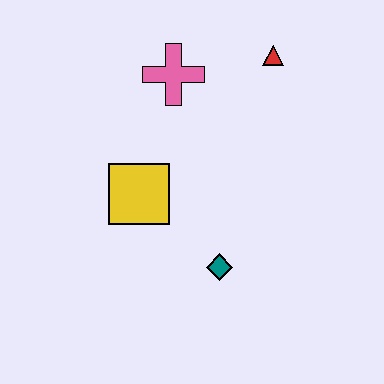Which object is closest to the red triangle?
The pink cross is closest to the red triangle.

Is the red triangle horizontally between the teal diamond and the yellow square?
No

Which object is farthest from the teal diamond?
The red triangle is farthest from the teal diamond.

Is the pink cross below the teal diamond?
No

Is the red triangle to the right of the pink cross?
Yes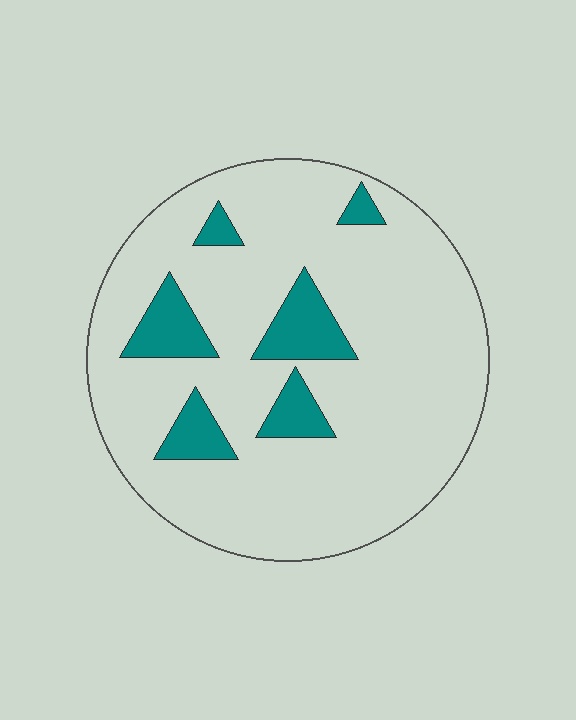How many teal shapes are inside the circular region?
6.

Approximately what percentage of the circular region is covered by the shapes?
Approximately 15%.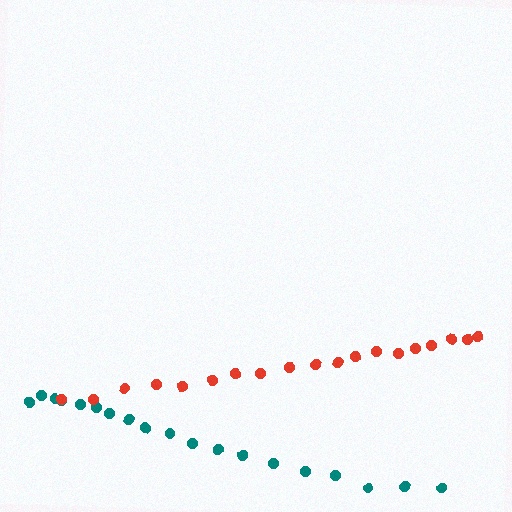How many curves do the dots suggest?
There are 2 distinct paths.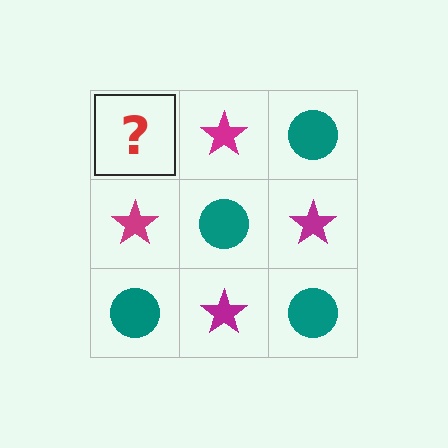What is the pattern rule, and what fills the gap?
The rule is that it alternates teal circle and magenta star in a checkerboard pattern. The gap should be filled with a teal circle.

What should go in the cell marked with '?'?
The missing cell should contain a teal circle.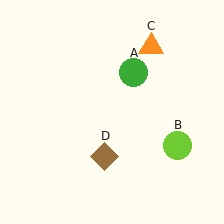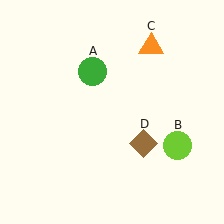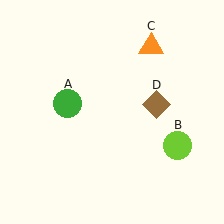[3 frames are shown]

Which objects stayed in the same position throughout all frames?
Lime circle (object B) and orange triangle (object C) remained stationary.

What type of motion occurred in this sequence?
The green circle (object A), brown diamond (object D) rotated counterclockwise around the center of the scene.